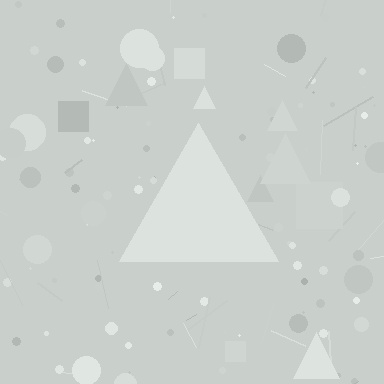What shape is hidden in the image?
A triangle is hidden in the image.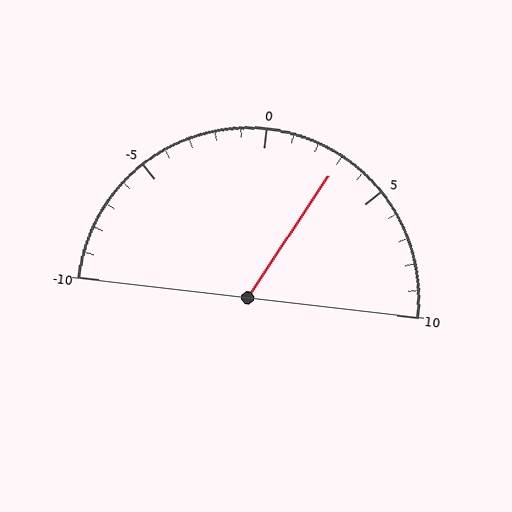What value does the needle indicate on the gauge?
The needle indicates approximately 3.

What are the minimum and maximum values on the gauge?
The gauge ranges from -10 to 10.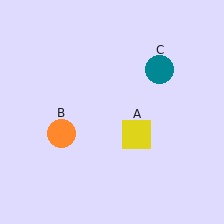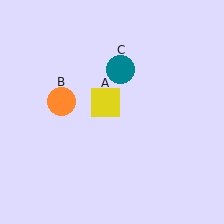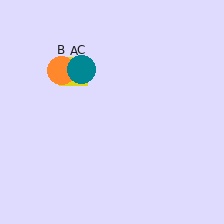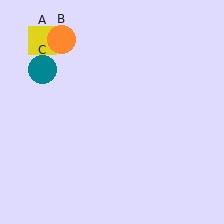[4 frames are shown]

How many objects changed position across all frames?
3 objects changed position: yellow square (object A), orange circle (object B), teal circle (object C).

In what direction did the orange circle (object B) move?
The orange circle (object B) moved up.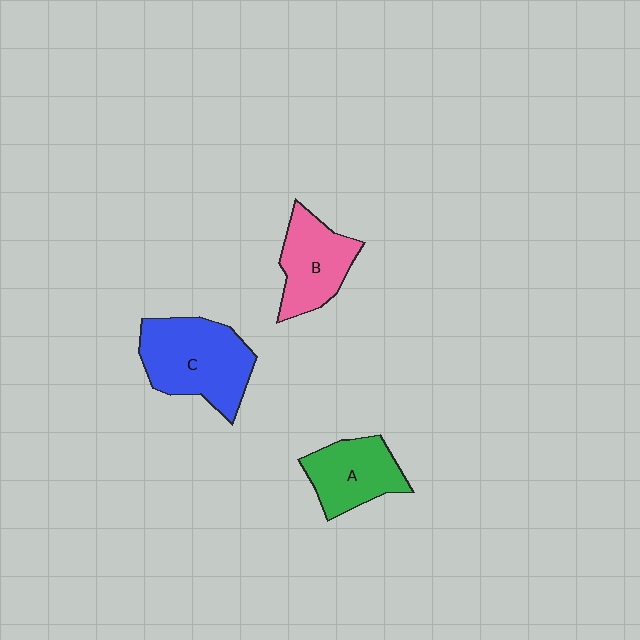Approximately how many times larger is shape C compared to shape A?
Approximately 1.5 times.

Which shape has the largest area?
Shape C (blue).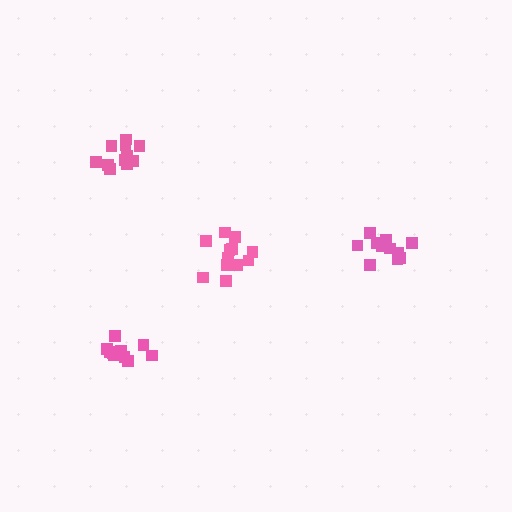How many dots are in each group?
Group 1: 11 dots, Group 2: 12 dots, Group 3: 12 dots, Group 4: 10 dots (45 total).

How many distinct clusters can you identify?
There are 4 distinct clusters.